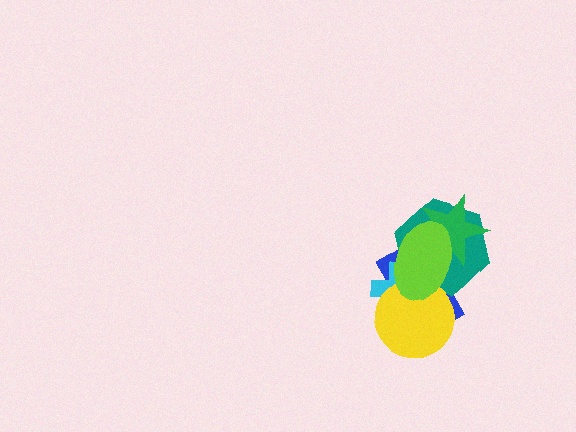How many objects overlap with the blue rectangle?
5 objects overlap with the blue rectangle.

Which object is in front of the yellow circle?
The lime ellipse is in front of the yellow circle.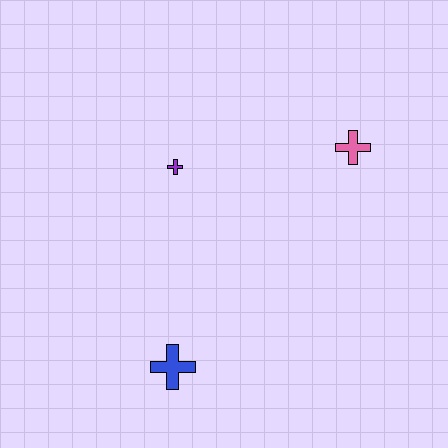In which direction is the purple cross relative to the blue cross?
The purple cross is above the blue cross.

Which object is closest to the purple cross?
The pink cross is closest to the purple cross.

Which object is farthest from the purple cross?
The blue cross is farthest from the purple cross.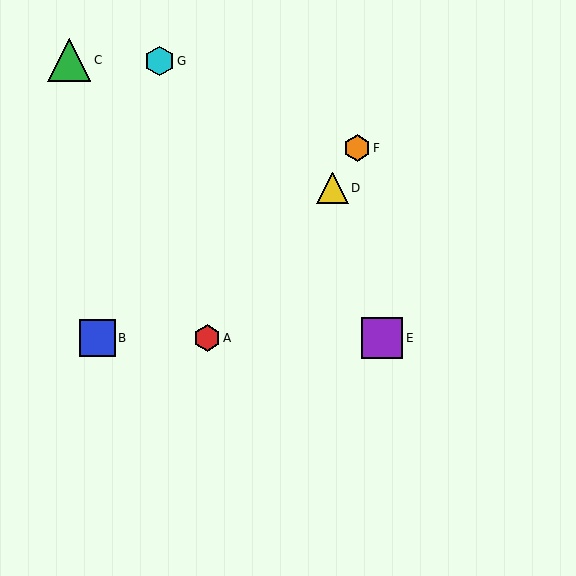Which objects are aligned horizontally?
Objects A, B, E are aligned horizontally.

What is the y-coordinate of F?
Object F is at y≈148.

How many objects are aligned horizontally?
3 objects (A, B, E) are aligned horizontally.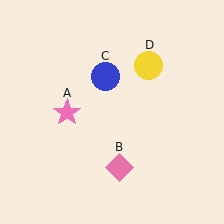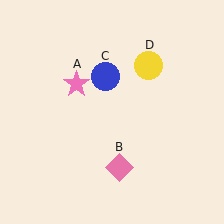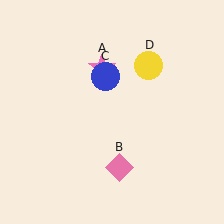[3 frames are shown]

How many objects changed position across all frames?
1 object changed position: pink star (object A).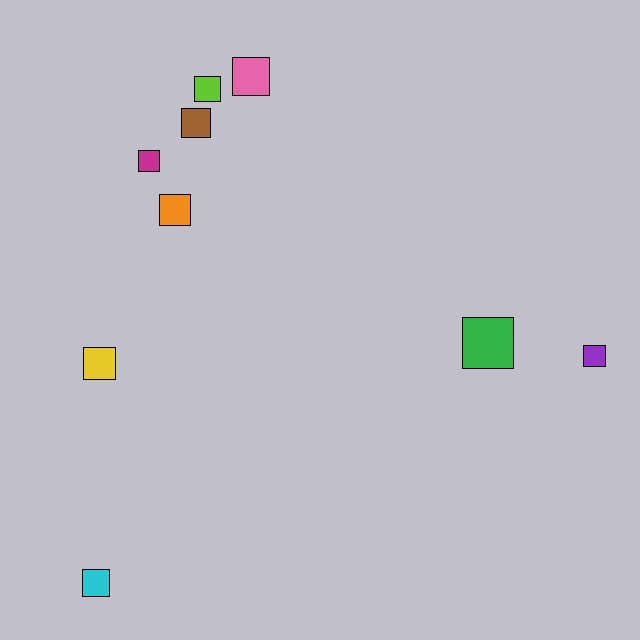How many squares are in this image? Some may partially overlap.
There are 9 squares.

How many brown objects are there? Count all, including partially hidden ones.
There is 1 brown object.